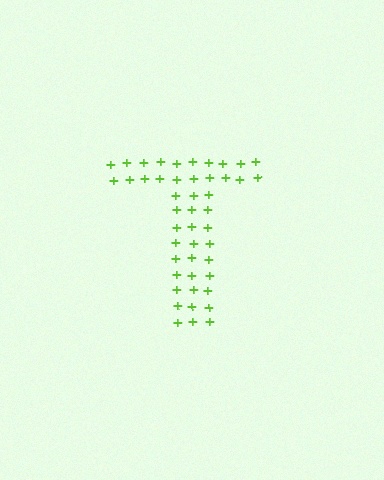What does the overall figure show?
The overall figure shows the letter T.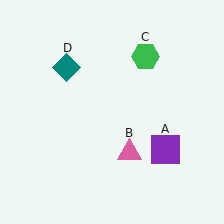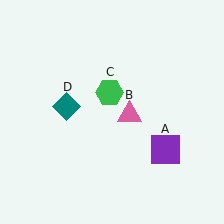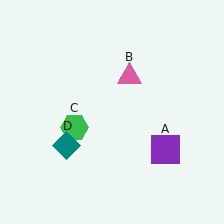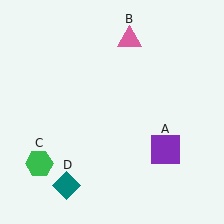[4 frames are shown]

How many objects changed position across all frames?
3 objects changed position: pink triangle (object B), green hexagon (object C), teal diamond (object D).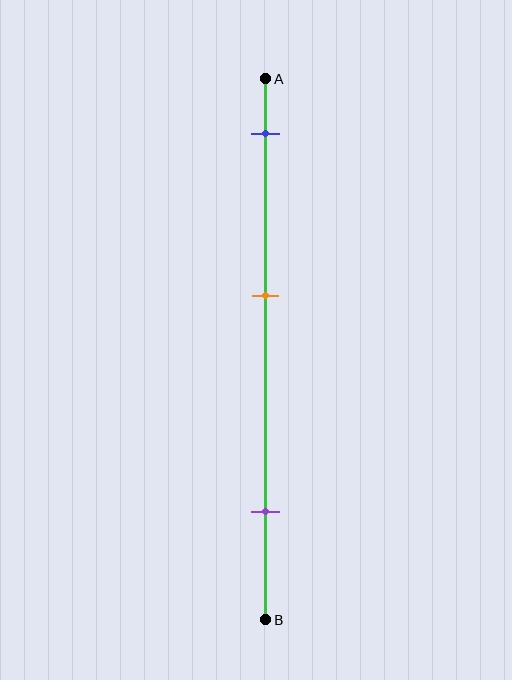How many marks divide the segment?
There are 3 marks dividing the segment.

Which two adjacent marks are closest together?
The blue and orange marks are the closest adjacent pair.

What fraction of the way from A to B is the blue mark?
The blue mark is approximately 10% (0.1) of the way from A to B.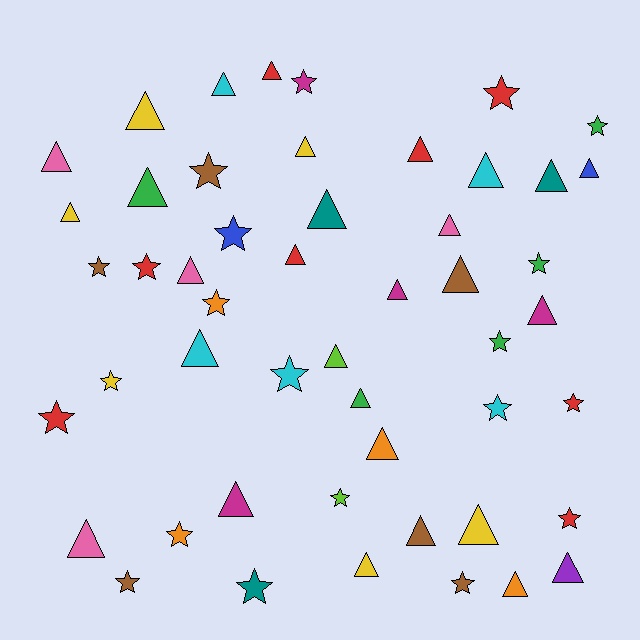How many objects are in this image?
There are 50 objects.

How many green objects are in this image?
There are 5 green objects.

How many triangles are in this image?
There are 29 triangles.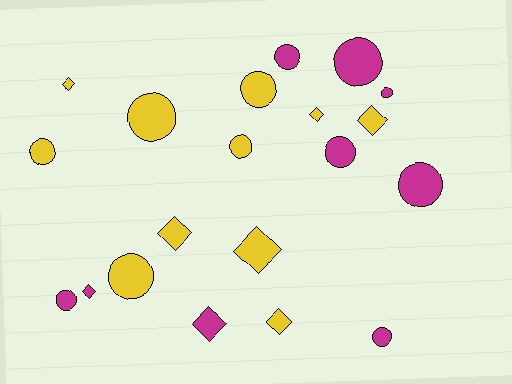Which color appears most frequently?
Yellow, with 11 objects.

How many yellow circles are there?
There are 5 yellow circles.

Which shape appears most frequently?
Circle, with 12 objects.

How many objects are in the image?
There are 20 objects.